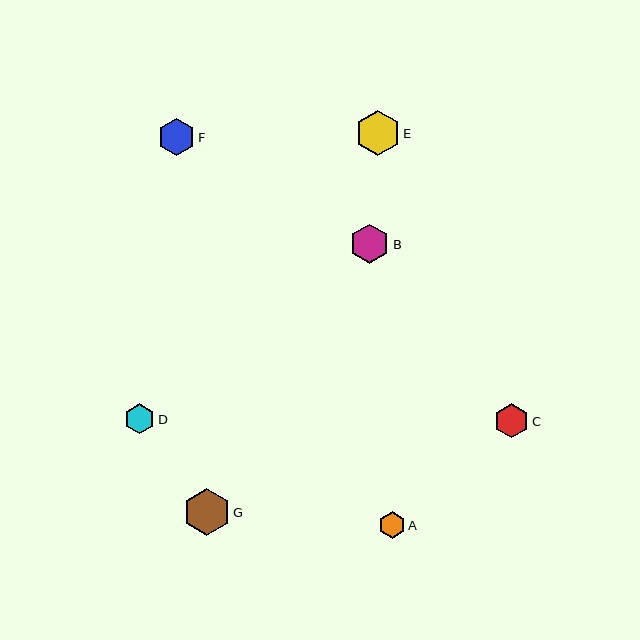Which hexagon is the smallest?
Hexagon A is the smallest with a size of approximately 26 pixels.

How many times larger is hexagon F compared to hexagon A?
Hexagon F is approximately 1.4 times the size of hexagon A.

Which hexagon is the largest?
Hexagon G is the largest with a size of approximately 47 pixels.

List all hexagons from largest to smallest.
From largest to smallest: G, E, B, F, C, D, A.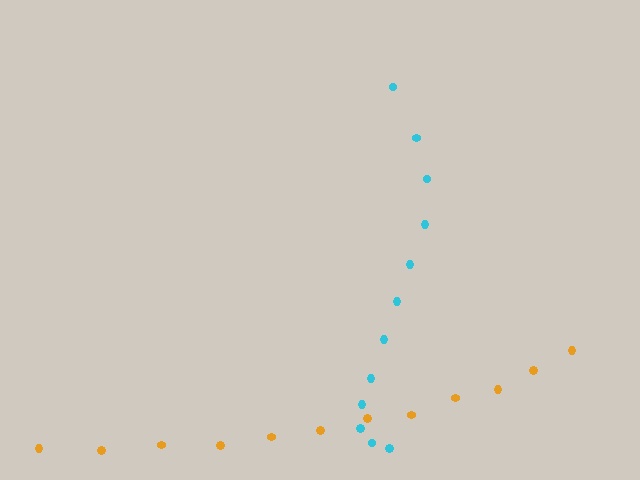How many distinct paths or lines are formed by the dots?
There are 2 distinct paths.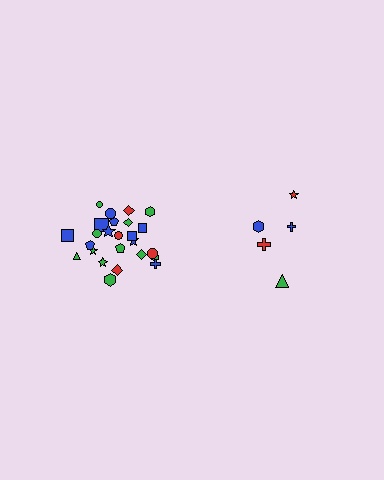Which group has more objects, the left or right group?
The left group.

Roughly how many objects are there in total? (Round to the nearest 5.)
Roughly 30 objects in total.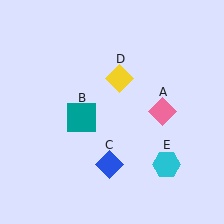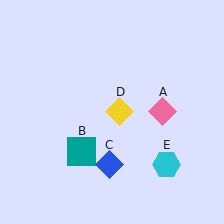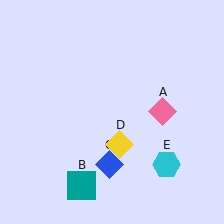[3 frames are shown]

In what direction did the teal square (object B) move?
The teal square (object B) moved down.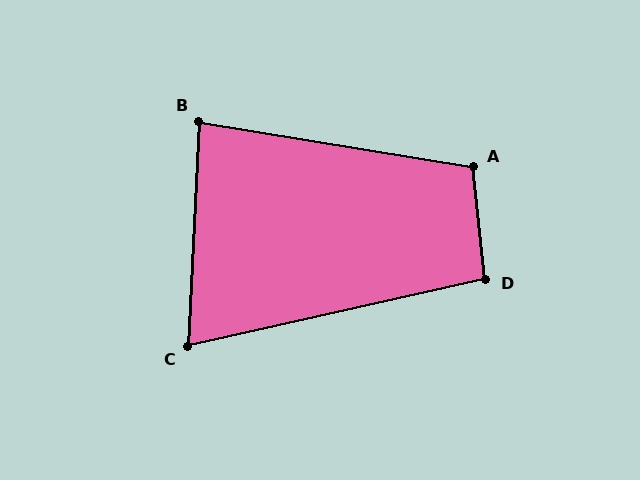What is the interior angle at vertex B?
Approximately 83 degrees (acute).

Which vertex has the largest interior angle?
A, at approximately 105 degrees.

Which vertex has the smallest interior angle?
C, at approximately 75 degrees.